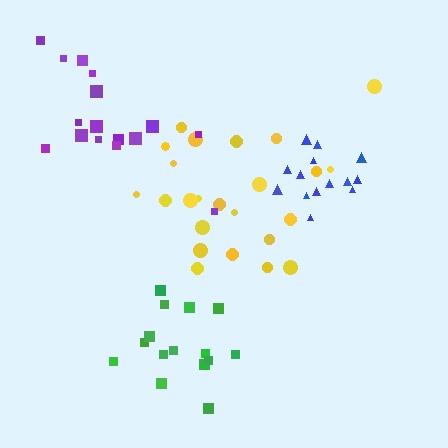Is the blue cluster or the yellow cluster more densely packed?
Blue.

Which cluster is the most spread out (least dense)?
Purple.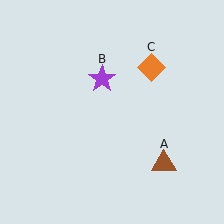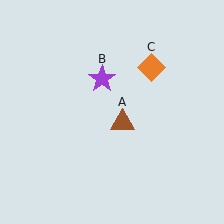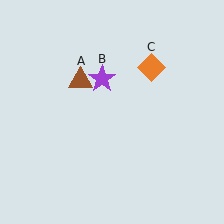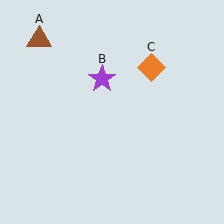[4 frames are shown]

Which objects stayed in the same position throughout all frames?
Purple star (object B) and orange diamond (object C) remained stationary.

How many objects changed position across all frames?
1 object changed position: brown triangle (object A).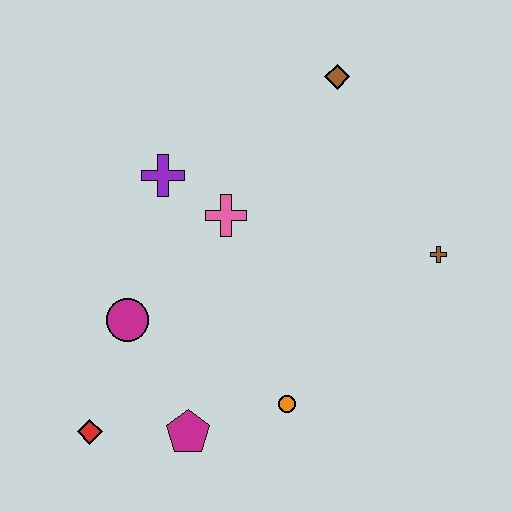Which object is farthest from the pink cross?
The red diamond is farthest from the pink cross.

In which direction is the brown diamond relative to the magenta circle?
The brown diamond is above the magenta circle.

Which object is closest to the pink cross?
The purple cross is closest to the pink cross.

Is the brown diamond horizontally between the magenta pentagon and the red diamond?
No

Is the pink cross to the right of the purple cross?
Yes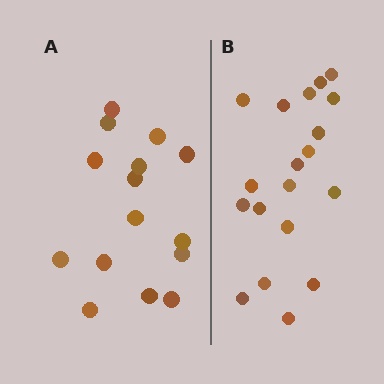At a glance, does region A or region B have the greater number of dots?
Region B (the right region) has more dots.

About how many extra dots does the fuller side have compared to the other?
Region B has about 4 more dots than region A.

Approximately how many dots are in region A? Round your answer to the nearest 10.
About 20 dots. (The exact count is 15, which rounds to 20.)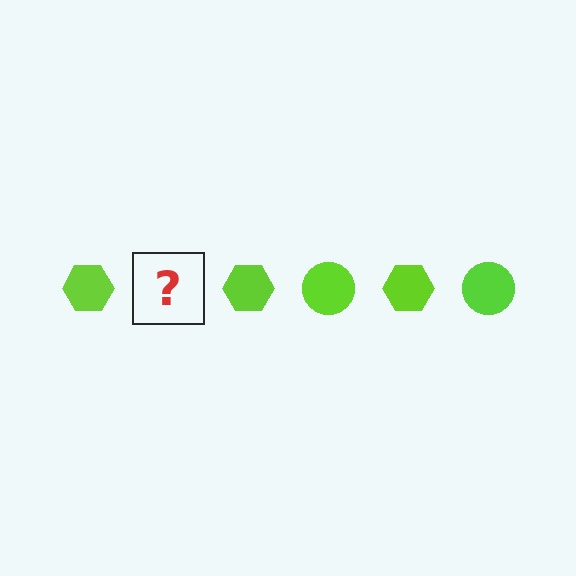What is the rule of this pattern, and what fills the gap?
The rule is that the pattern cycles through hexagon, circle shapes in lime. The gap should be filled with a lime circle.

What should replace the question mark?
The question mark should be replaced with a lime circle.